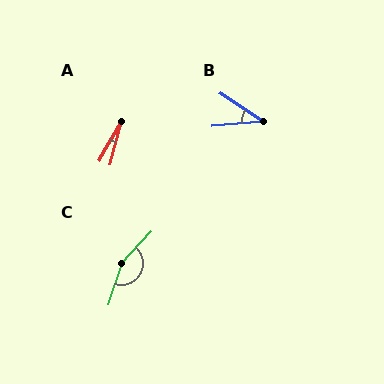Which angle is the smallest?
A, at approximately 15 degrees.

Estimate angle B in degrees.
Approximately 39 degrees.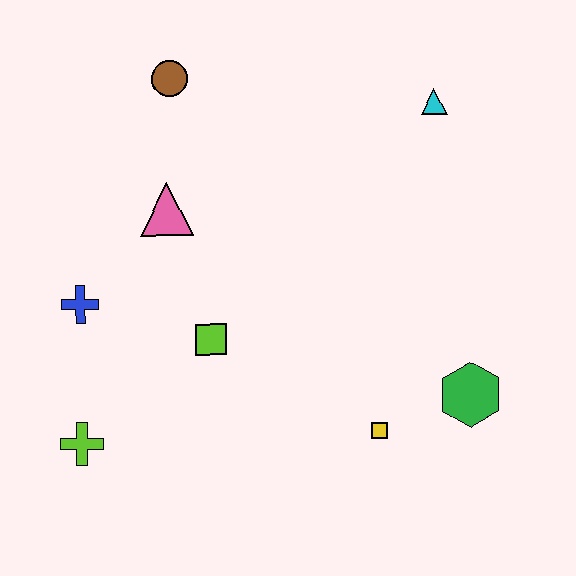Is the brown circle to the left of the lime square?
Yes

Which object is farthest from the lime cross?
The cyan triangle is farthest from the lime cross.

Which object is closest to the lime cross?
The blue cross is closest to the lime cross.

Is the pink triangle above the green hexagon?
Yes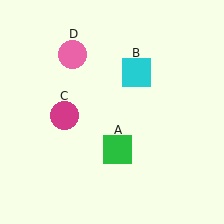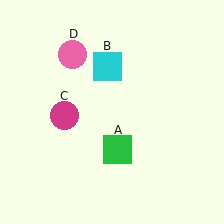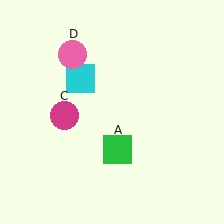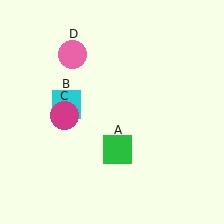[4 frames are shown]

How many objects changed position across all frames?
1 object changed position: cyan square (object B).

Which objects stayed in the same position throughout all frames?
Green square (object A) and magenta circle (object C) and pink circle (object D) remained stationary.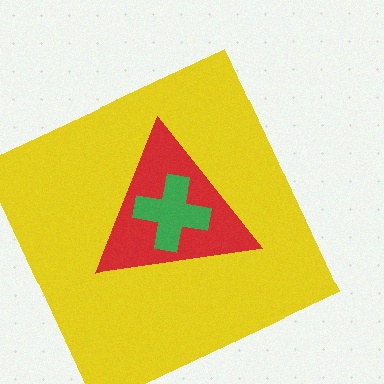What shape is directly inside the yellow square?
The red triangle.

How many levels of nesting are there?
3.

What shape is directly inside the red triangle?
The green cross.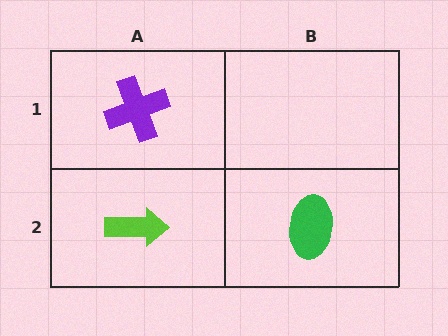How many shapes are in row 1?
1 shape.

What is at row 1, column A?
A purple cross.